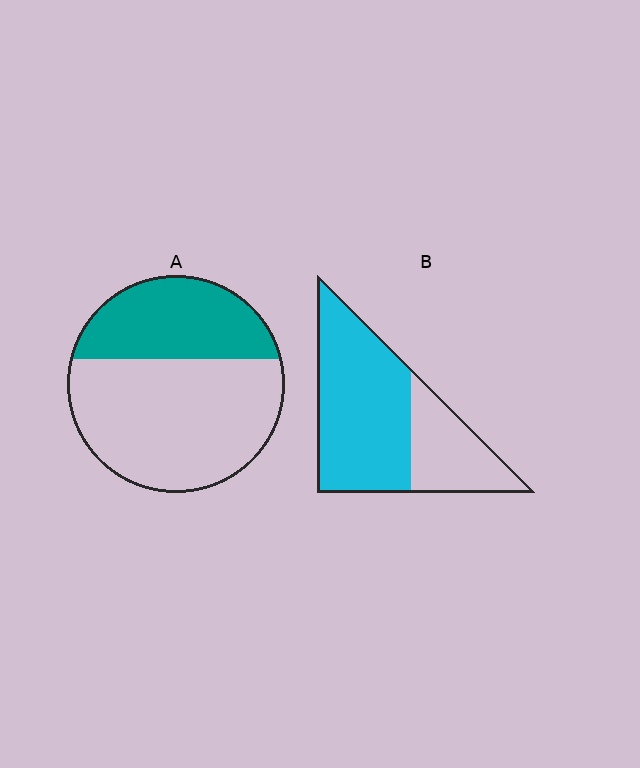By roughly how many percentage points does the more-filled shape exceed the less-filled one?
By roughly 30 percentage points (B over A).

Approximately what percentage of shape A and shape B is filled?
A is approximately 35% and B is approximately 70%.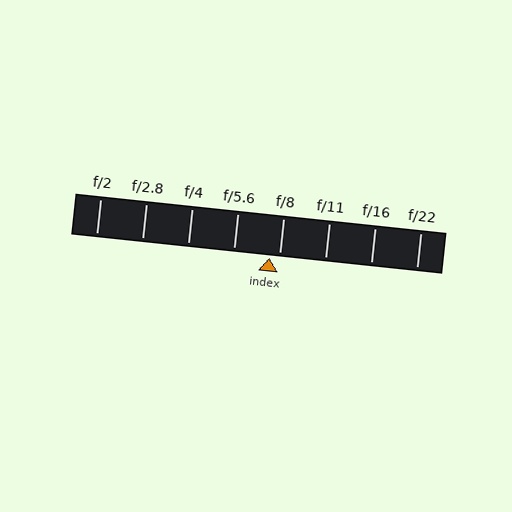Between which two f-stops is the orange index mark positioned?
The index mark is between f/5.6 and f/8.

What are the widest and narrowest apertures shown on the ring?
The widest aperture shown is f/2 and the narrowest is f/22.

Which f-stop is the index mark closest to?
The index mark is closest to f/8.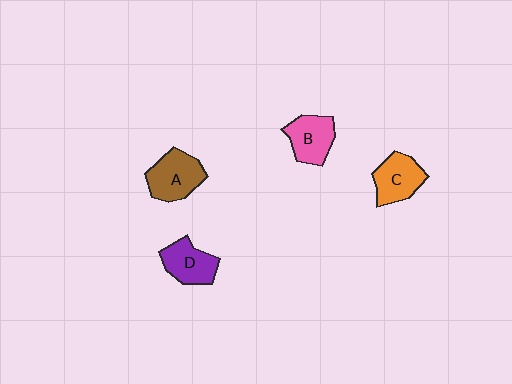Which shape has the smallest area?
Shape D (purple).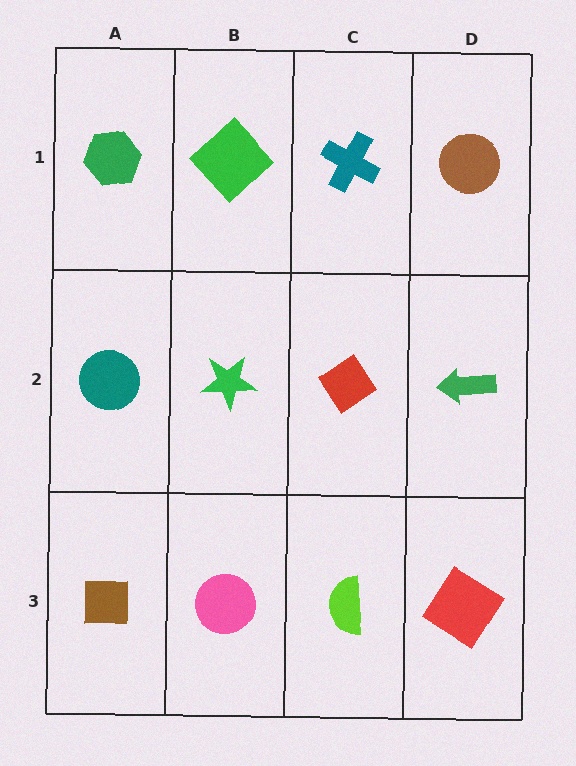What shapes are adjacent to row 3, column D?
A green arrow (row 2, column D), a lime semicircle (row 3, column C).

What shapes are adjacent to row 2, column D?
A brown circle (row 1, column D), a red diamond (row 3, column D), a red diamond (row 2, column C).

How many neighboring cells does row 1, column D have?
2.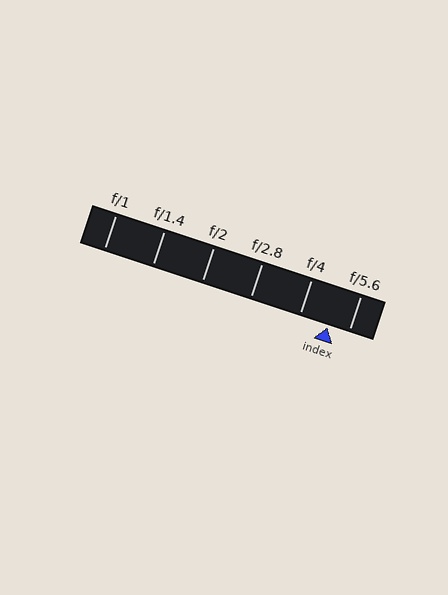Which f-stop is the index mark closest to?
The index mark is closest to f/5.6.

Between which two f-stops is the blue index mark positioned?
The index mark is between f/4 and f/5.6.